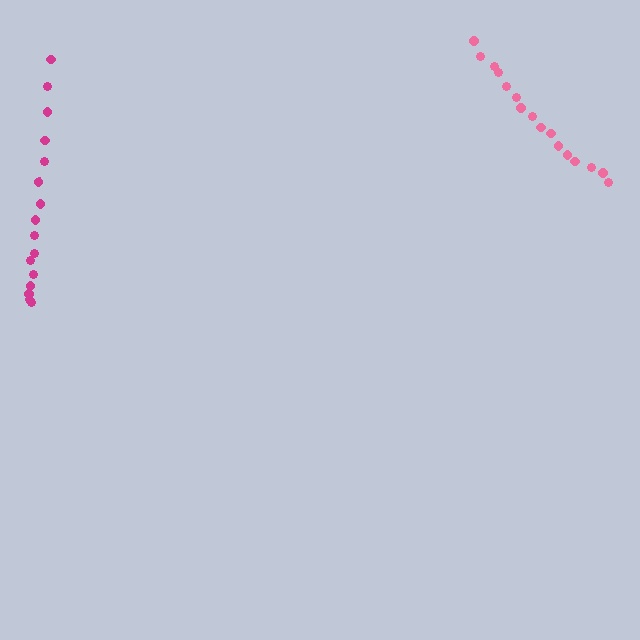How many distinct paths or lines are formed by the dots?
There are 2 distinct paths.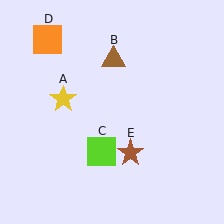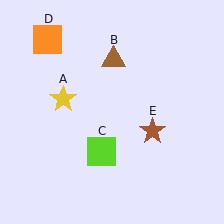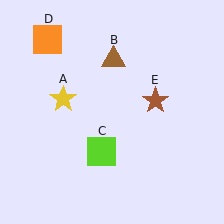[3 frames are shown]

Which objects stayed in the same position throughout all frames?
Yellow star (object A) and brown triangle (object B) and lime square (object C) and orange square (object D) remained stationary.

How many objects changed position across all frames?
1 object changed position: brown star (object E).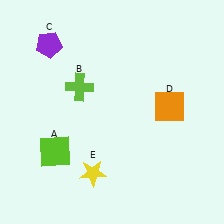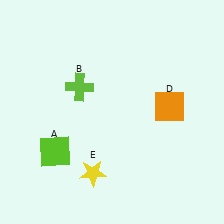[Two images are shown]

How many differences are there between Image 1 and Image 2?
There is 1 difference between the two images.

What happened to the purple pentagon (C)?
The purple pentagon (C) was removed in Image 2. It was in the top-left area of Image 1.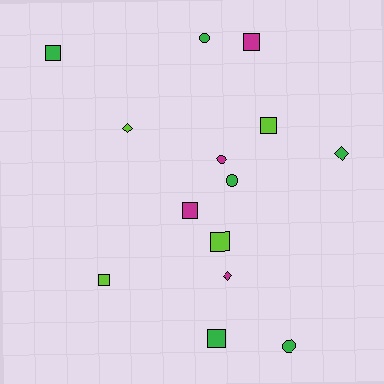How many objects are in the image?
There are 14 objects.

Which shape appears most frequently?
Square, with 7 objects.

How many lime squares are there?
There are 3 lime squares.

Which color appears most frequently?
Green, with 6 objects.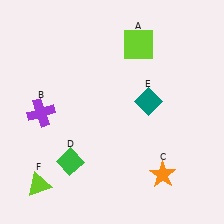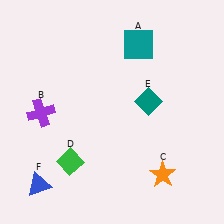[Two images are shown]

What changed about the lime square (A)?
In Image 1, A is lime. In Image 2, it changed to teal.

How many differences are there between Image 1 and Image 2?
There are 2 differences between the two images.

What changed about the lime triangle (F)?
In Image 1, F is lime. In Image 2, it changed to blue.